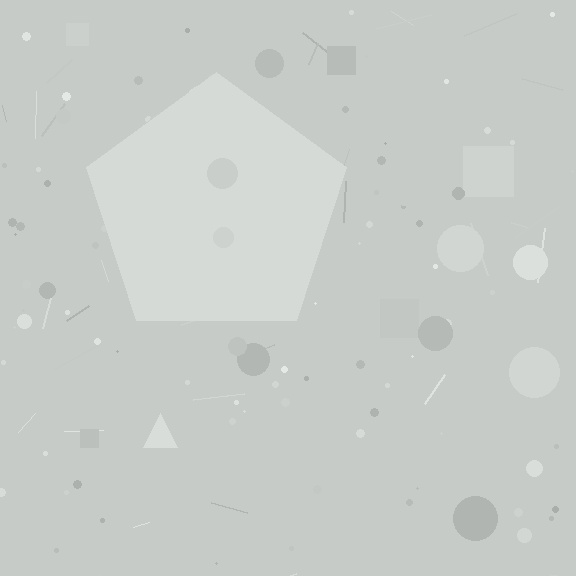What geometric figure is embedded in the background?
A pentagon is embedded in the background.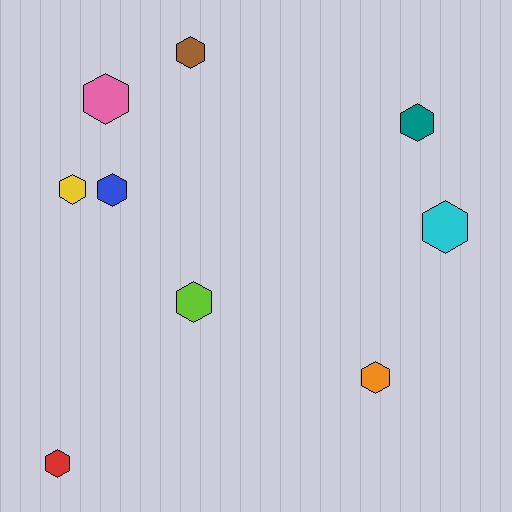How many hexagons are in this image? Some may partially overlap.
There are 9 hexagons.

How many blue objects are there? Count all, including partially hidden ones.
There is 1 blue object.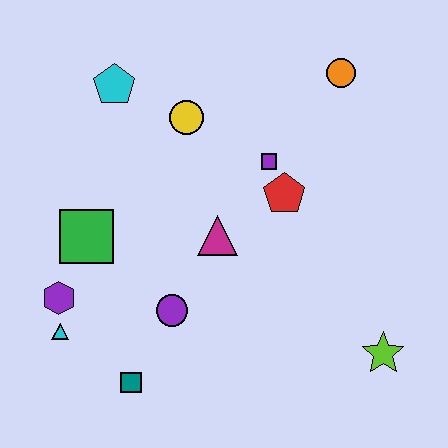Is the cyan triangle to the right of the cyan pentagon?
No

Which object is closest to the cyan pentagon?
The yellow circle is closest to the cyan pentagon.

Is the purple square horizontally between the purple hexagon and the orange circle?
Yes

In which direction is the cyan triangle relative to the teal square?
The cyan triangle is to the left of the teal square.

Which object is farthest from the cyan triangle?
The orange circle is farthest from the cyan triangle.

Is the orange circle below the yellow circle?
No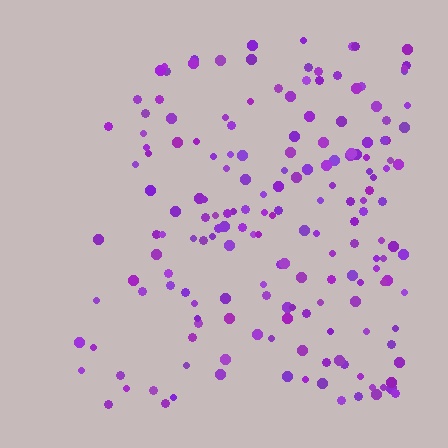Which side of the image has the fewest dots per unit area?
The left.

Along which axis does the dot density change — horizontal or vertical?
Horizontal.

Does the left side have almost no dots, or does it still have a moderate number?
Still a moderate number, just noticeably fewer than the right.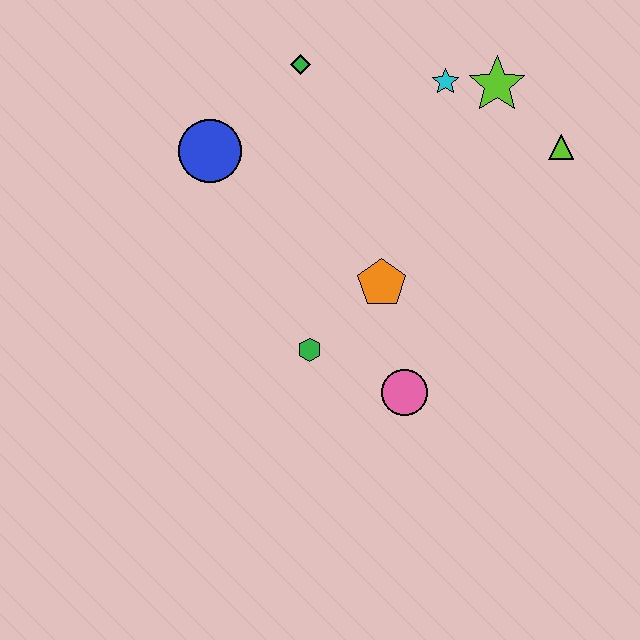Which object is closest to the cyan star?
The lime star is closest to the cyan star.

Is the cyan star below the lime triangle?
No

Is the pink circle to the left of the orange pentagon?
No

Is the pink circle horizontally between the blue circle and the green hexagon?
No